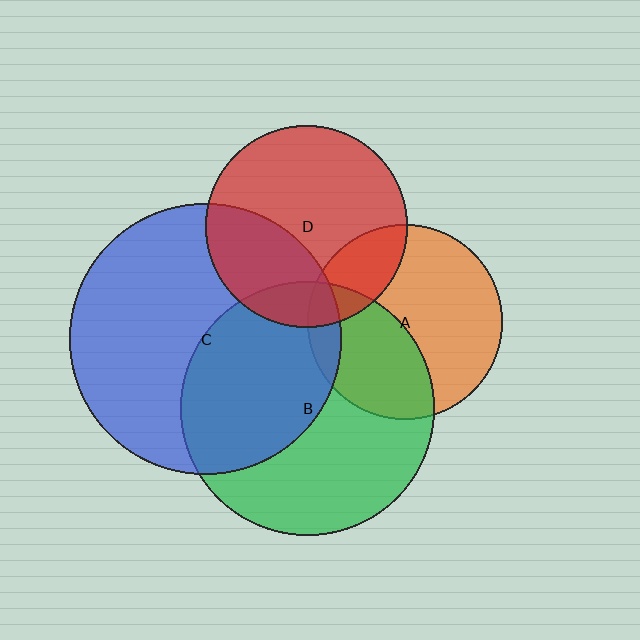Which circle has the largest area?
Circle C (blue).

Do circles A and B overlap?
Yes.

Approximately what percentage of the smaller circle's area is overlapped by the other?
Approximately 40%.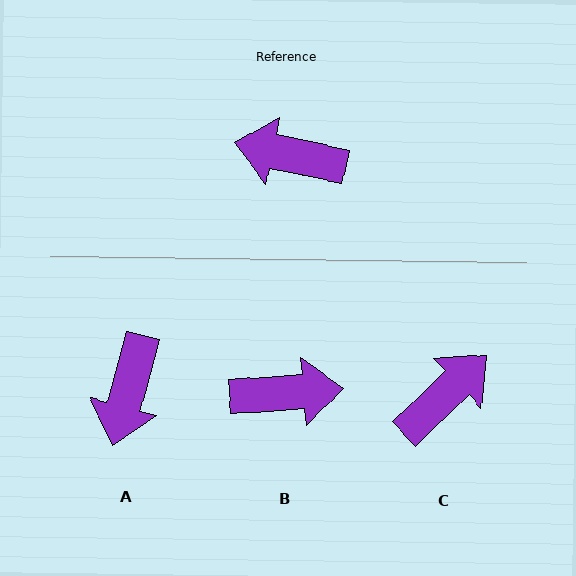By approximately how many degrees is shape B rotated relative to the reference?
Approximately 164 degrees clockwise.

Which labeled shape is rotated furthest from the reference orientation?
B, about 164 degrees away.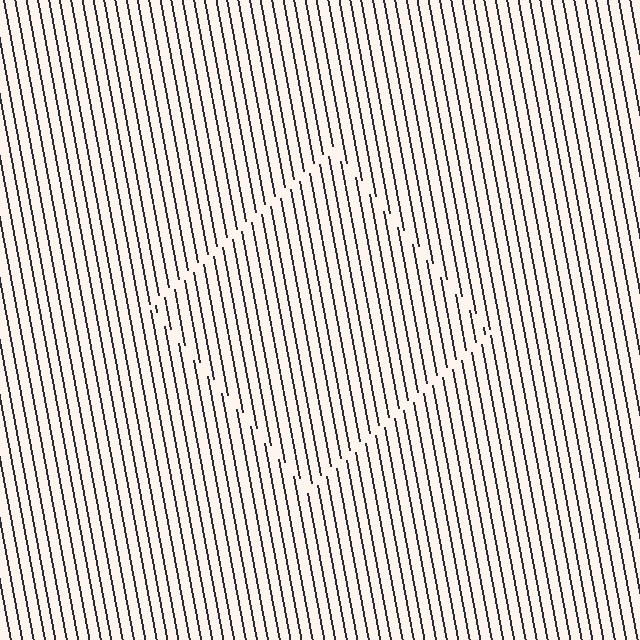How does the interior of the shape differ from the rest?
The interior of the shape contains the same grating, shifted by half a period — the contour is defined by the phase discontinuity where line-ends from the inner and outer gratings abut.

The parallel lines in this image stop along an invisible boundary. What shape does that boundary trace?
An illusory square. The interior of the shape contains the same grating, shifted by half a period — the contour is defined by the phase discontinuity where line-ends from the inner and outer gratings abut.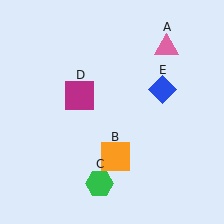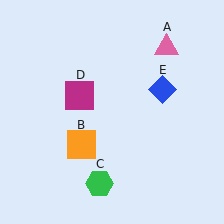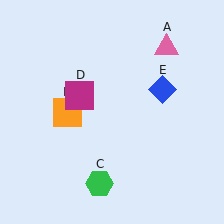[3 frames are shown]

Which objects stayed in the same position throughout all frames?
Pink triangle (object A) and green hexagon (object C) and magenta square (object D) and blue diamond (object E) remained stationary.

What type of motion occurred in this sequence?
The orange square (object B) rotated clockwise around the center of the scene.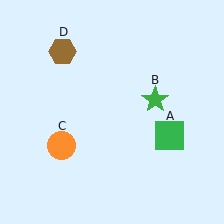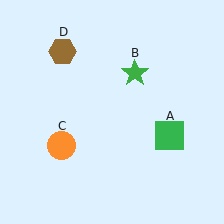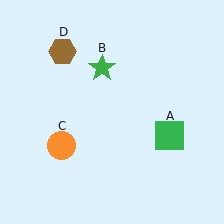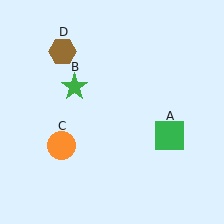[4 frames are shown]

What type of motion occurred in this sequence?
The green star (object B) rotated counterclockwise around the center of the scene.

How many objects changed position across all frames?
1 object changed position: green star (object B).